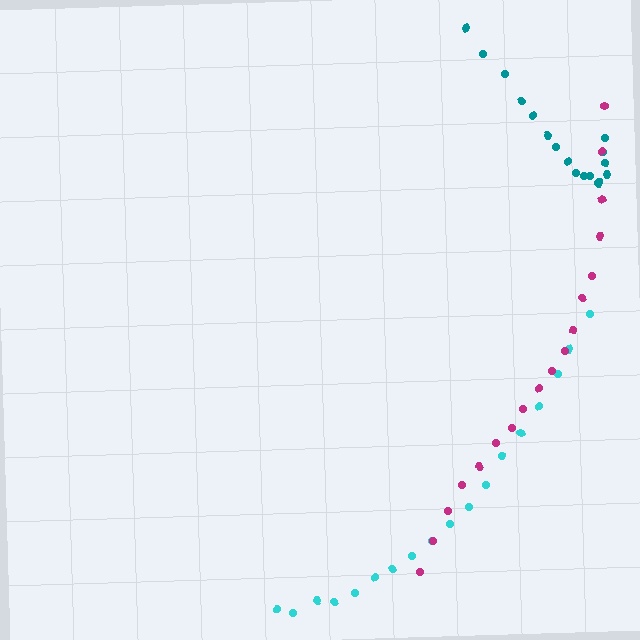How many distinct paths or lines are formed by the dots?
There are 3 distinct paths.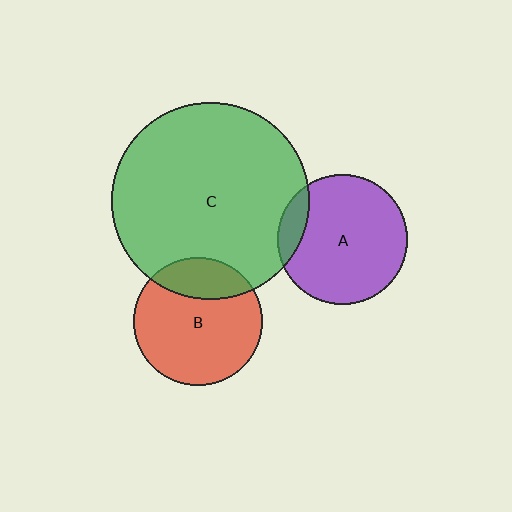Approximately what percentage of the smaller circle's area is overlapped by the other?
Approximately 25%.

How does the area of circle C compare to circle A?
Approximately 2.3 times.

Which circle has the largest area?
Circle C (green).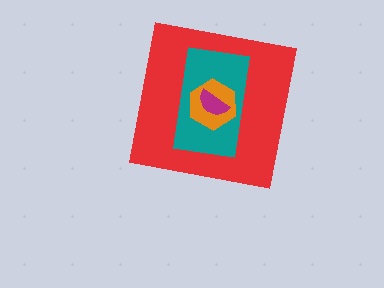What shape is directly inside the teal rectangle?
The orange hexagon.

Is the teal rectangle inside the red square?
Yes.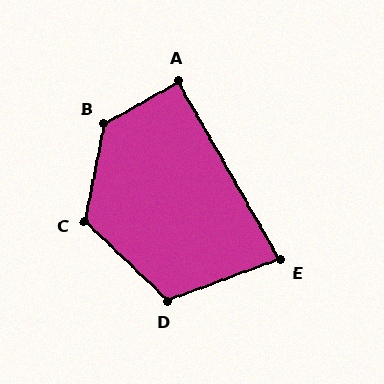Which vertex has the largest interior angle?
B, at approximately 131 degrees.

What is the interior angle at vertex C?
Approximately 122 degrees (obtuse).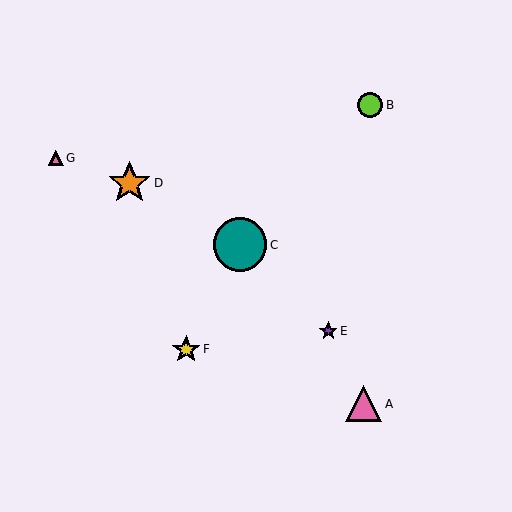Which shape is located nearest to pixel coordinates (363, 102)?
The lime circle (labeled B) at (370, 105) is nearest to that location.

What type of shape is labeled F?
Shape F is a yellow star.